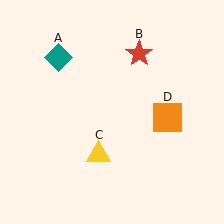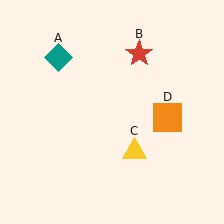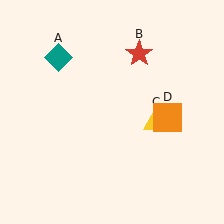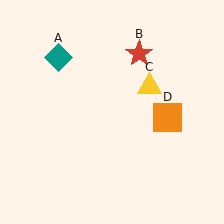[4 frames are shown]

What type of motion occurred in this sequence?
The yellow triangle (object C) rotated counterclockwise around the center of the scene.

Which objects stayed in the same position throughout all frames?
Teal diamond (object A) and red star (object B) and orange square (object D) remained stationary.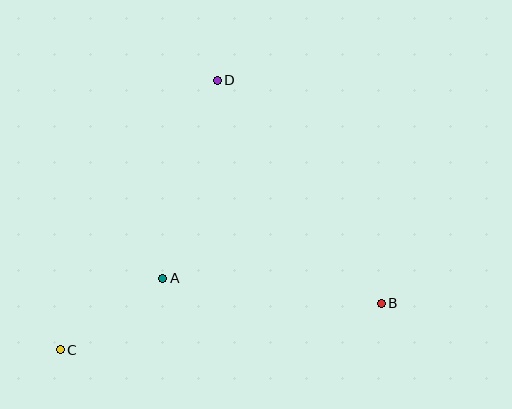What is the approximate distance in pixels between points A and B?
The distance between A and B is approximately 220 pixels.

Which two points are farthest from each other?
Points B and C are farthest from each other.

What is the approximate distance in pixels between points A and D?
The distance between A and D is approximately 205 pixels.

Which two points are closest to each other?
Points A and C are closest to each other.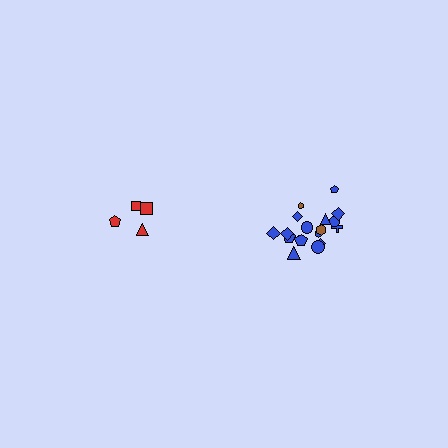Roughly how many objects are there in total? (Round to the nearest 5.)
Roughly 20 objects in total.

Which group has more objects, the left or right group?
The right group.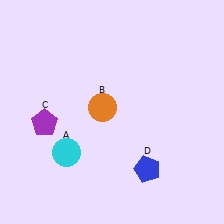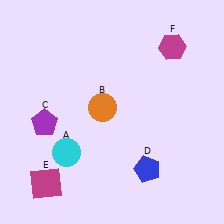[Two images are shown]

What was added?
A magenta square (E), a magenta hexagon (F) were added in Image 2.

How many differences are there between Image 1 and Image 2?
There are 2 differences between the two images.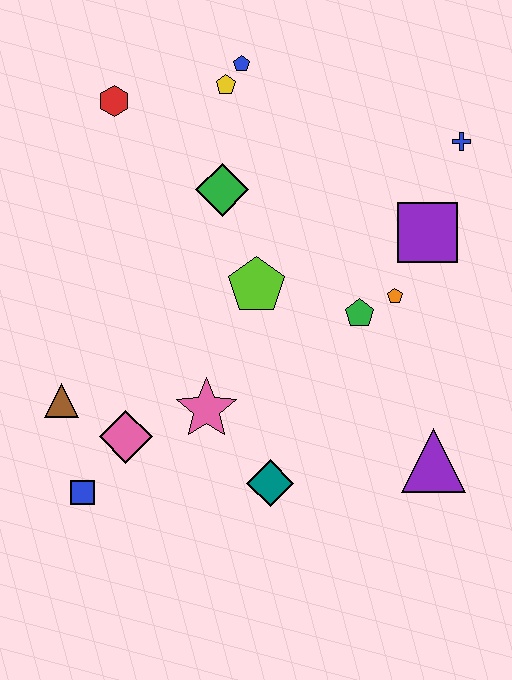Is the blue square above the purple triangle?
No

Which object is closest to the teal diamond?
The pink star is closest to the teal diamond.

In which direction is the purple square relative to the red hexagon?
The purple square is to the right of the red hexagon.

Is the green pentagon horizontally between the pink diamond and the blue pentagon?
No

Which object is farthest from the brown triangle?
The blue cross is farthest from the brown triangle.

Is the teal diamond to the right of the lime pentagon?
Yes